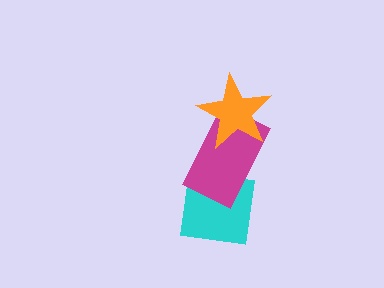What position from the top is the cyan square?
The cyan square is 3rd from the top.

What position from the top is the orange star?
The orange star is 1st from the top.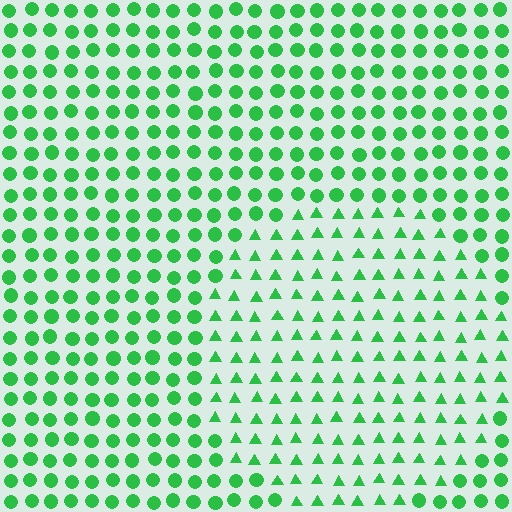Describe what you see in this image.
The image is filled with small green elements arranged in a uniform grid. A circle-shaped region contains triangles, while the surrounding area contains circles. The boundary is defined purely by the change in element shape.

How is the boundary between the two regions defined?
The boundary is defined by a change in element shape: triangles inside vs. circles outside. All elements share the same color and spacing.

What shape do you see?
I see a circle.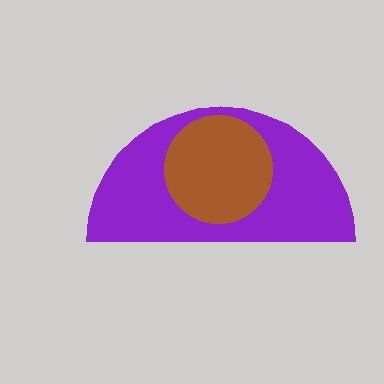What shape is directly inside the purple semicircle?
The brown circle.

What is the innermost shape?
The brown circle.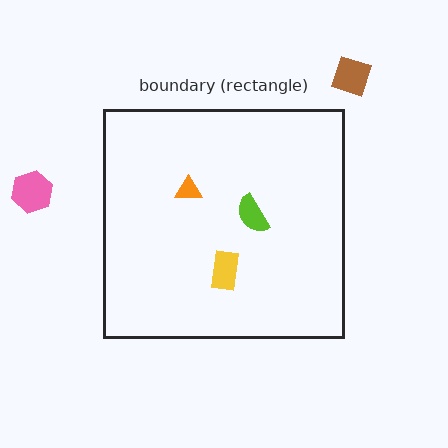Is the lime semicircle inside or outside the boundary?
Inside.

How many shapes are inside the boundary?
3 inside, 2 outside.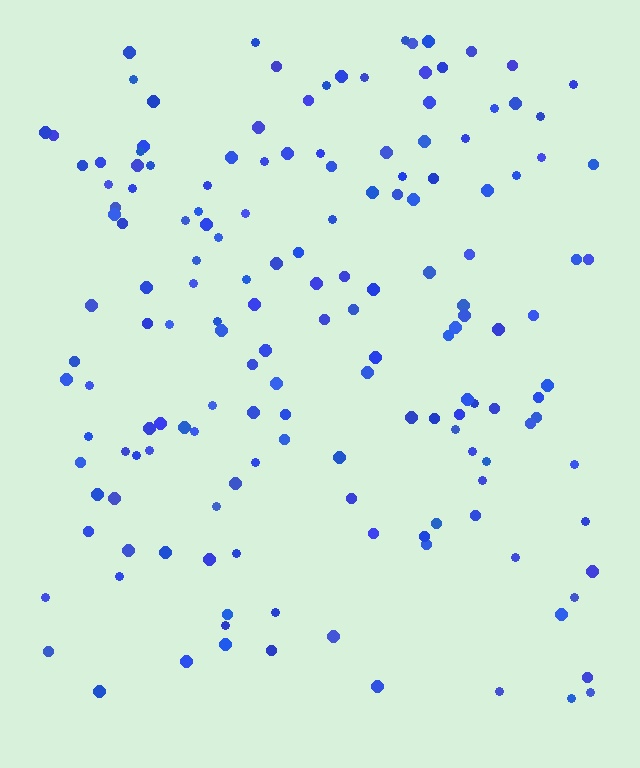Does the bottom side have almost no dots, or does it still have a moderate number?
Still a moderate number, just noticeably fewer than the top.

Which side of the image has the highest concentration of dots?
The top.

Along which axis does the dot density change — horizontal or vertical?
Vertical.